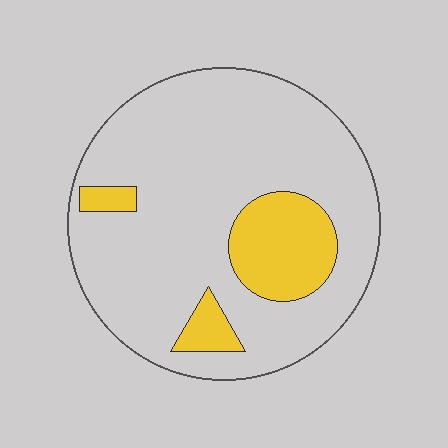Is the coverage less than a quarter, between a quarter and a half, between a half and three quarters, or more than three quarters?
Less than a quarter.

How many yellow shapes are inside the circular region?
3.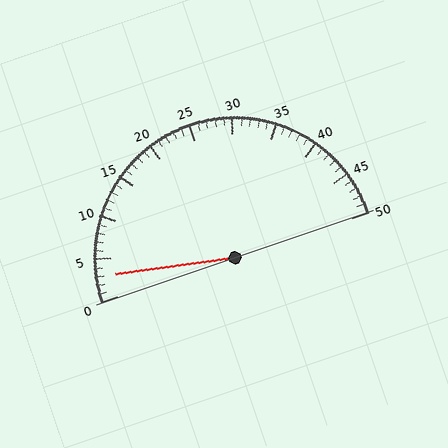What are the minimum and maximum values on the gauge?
The gauge ranges from 0 to 50.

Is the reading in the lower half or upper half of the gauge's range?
The reading is in the lower half of the range (0 to 50).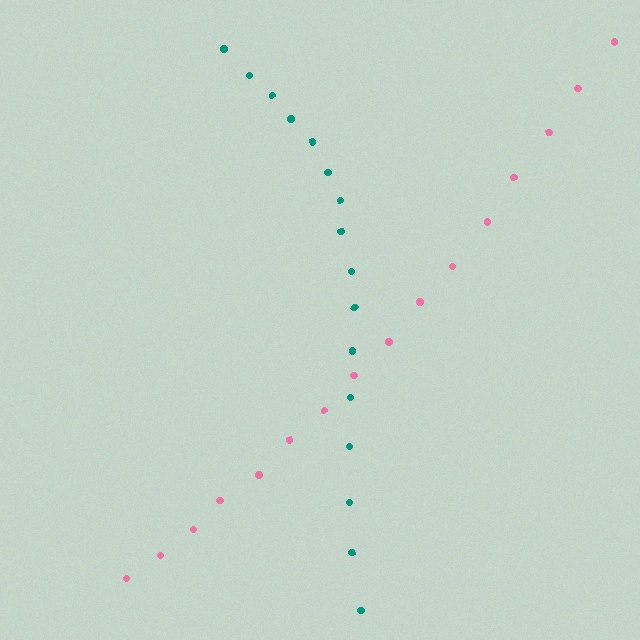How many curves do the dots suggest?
There are 2 distinct paths.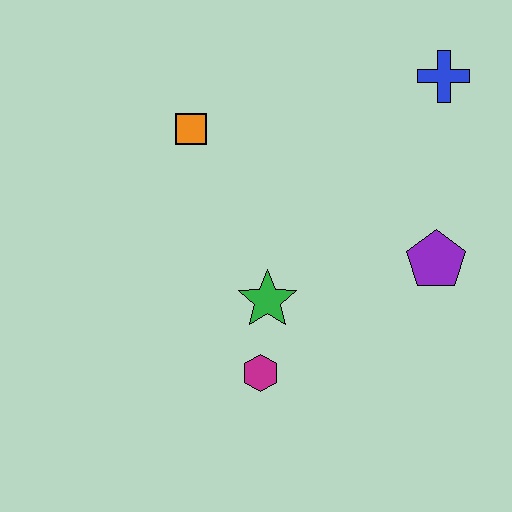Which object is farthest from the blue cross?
The magenta hexagon is farthest from the blue cross.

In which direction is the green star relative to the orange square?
The green star is below the orange square.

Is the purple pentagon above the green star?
Yes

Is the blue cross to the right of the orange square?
Yes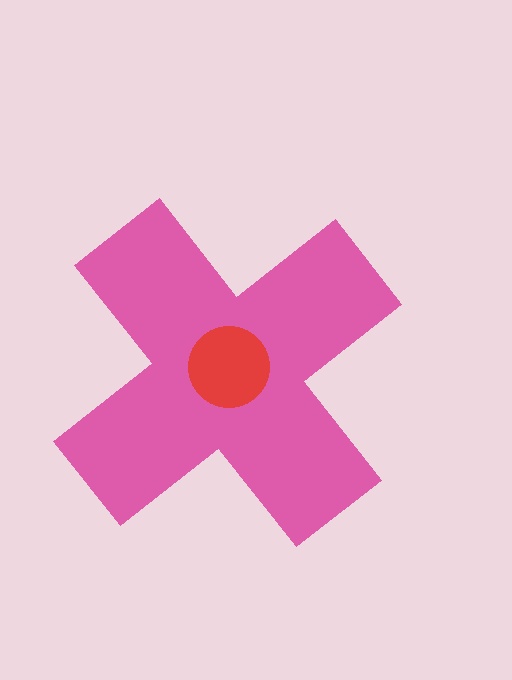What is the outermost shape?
The pink cross.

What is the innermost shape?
The red circle.